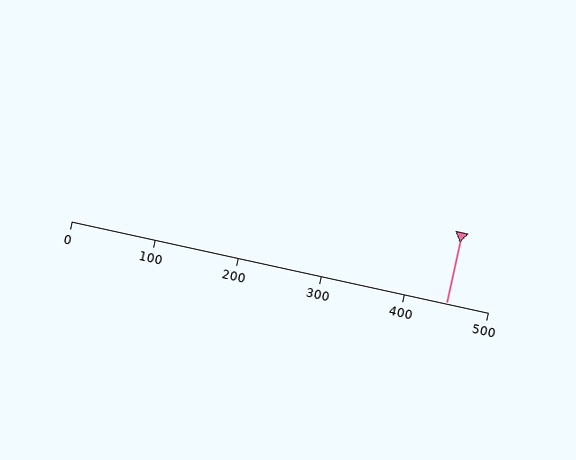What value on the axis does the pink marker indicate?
The marker indicates approximately 450.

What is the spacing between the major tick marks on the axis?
The major ticks are spaced 100 apart.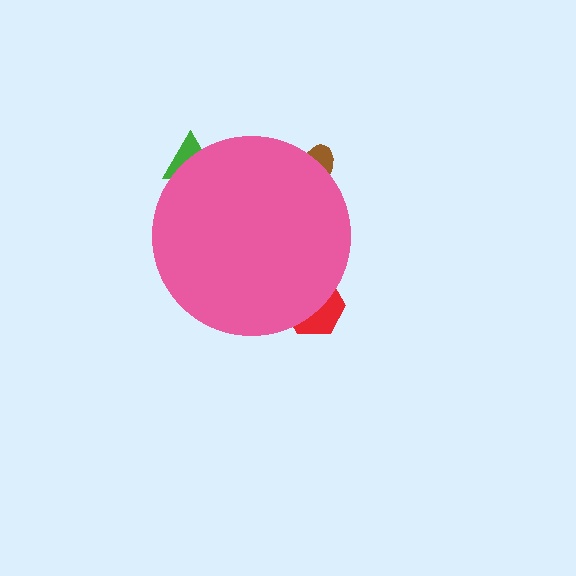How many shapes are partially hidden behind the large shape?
3 shapes are partially hidden.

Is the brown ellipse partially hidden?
Yes, the brown ellipse is partially hidden behind the pink circle.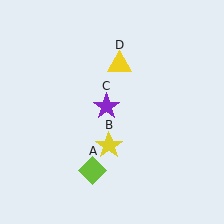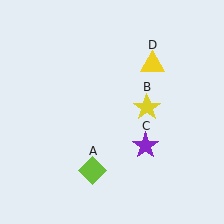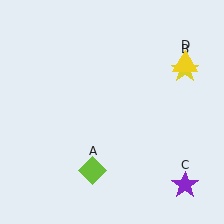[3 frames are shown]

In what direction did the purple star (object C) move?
The purple star (object C) moved down and to the right.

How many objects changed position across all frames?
3 objects changed position: yellow star (object B), purple star (object C), yellow triangle (object D).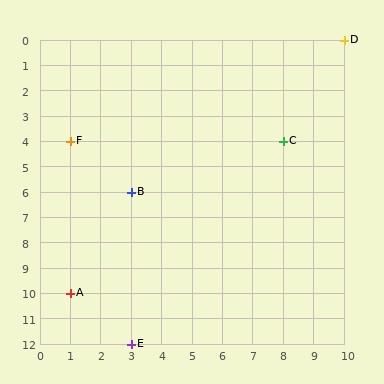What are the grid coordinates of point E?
Point E is at grid coordinates (3, 12).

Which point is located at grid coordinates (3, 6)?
Point B is at (3, 6).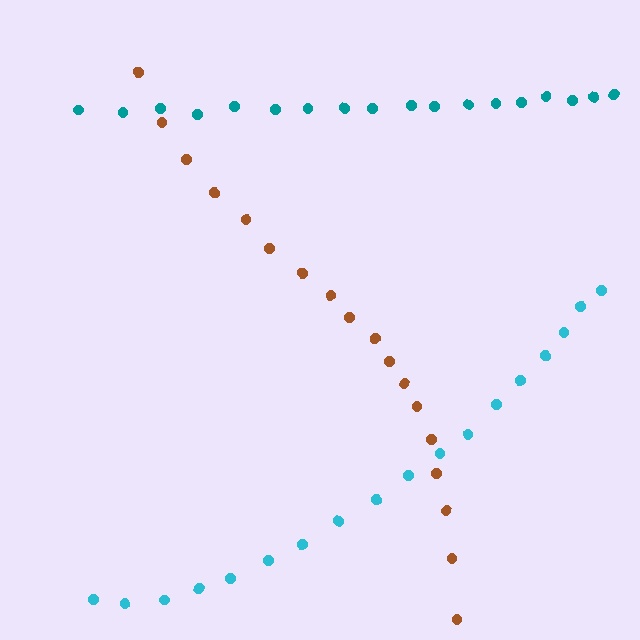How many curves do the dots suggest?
There are 3 distinct paths.